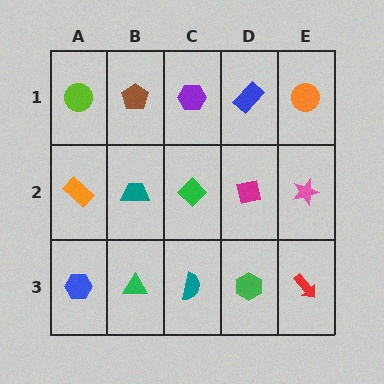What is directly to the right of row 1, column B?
A purple hexagon.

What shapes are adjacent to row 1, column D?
A magenta square (row 2, column D), a purple hexagon (row 1, column C), an orange circle (row 1, column E).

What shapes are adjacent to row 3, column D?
A magenta square (row 2, column D), a teal semicircle (row 3, column C), a red arrow (row 3, column E).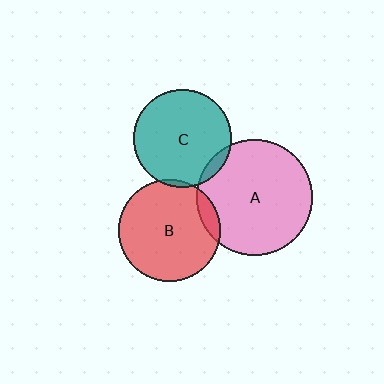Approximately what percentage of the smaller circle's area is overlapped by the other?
Approximately 5%.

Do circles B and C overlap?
Yes.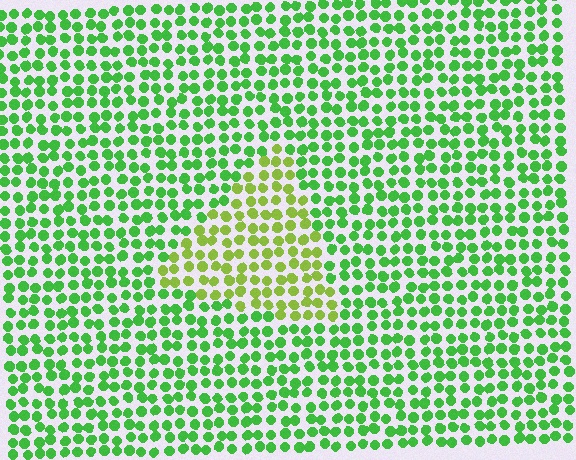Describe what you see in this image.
The image is filled with small green elements in a uniform arrangement. A triangle-shaped region is visible where the elements are tinted to a slightly different hue, forming a subtle color boundary.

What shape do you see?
I see a triangle.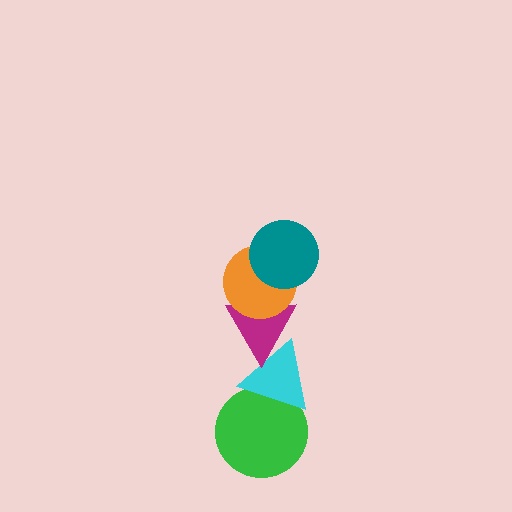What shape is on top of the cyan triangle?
The magenta triangle is on top of the cyan triangle.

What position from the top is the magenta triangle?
The magenta triangle is 3rd from the top.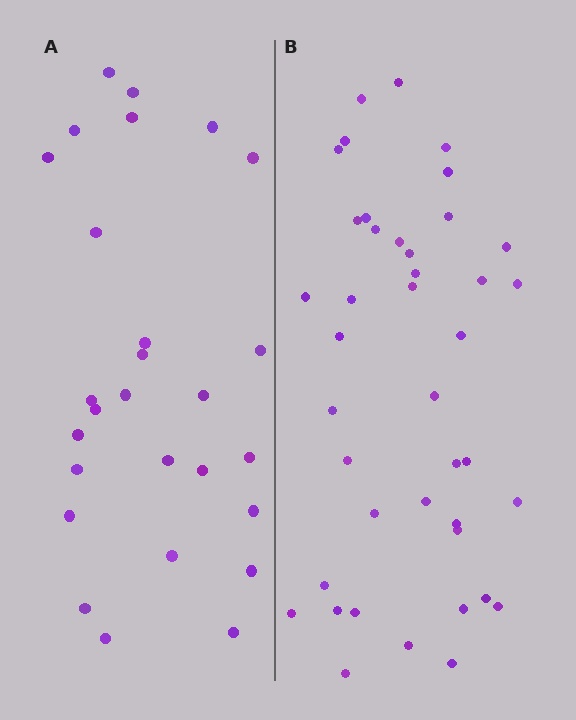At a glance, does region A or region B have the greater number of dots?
Region B (the right region) has more dots.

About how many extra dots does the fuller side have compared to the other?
Region B has approximately 15 more dots than region A.